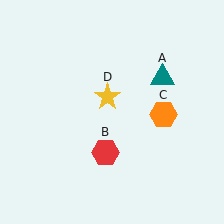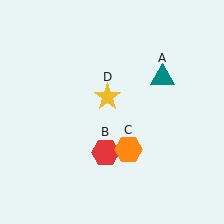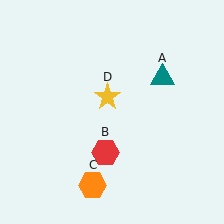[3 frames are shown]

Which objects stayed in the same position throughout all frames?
Teal triangle (object A) and red hexagon (object B) and yellow star (object D) remained stationary.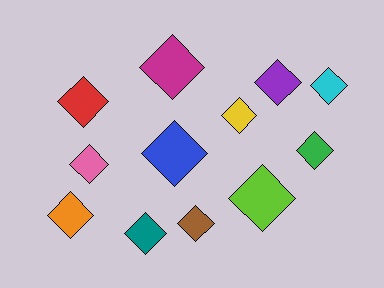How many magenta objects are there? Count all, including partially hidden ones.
There is 1 magenta object.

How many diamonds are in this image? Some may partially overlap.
There are 12 diamonds.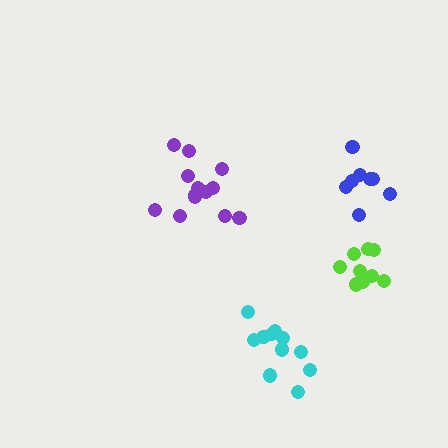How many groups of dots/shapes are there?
There are 4 groups.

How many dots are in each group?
Group 1: 8 dots, Group 2: 13 dots, Group 3: 12 dots, Group 4: 9 dots (42 total).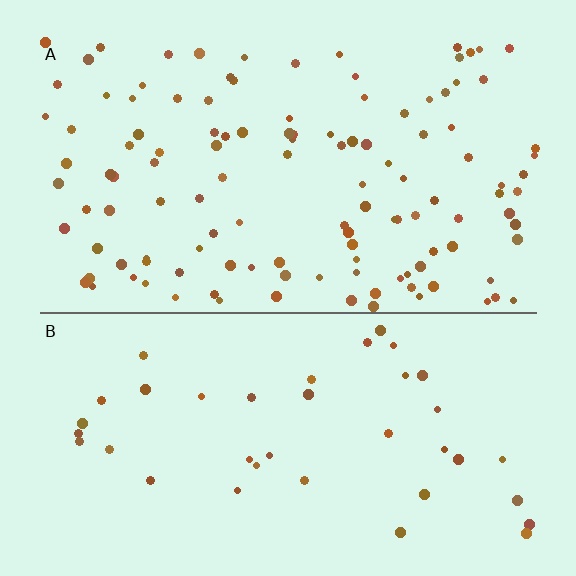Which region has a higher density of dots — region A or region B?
A (the top).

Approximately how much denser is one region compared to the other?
Approximately 3.1× — region A over region B.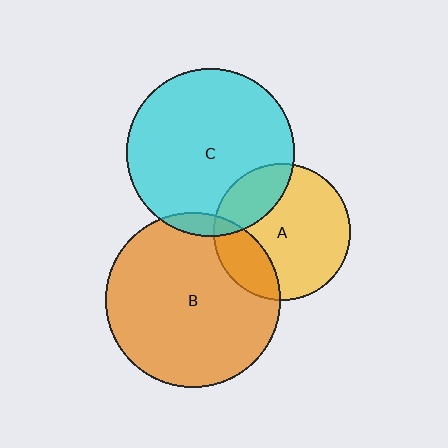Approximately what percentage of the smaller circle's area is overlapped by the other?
Approximately 20%.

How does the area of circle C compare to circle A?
Approximately 1.5 times.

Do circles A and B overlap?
Yes.